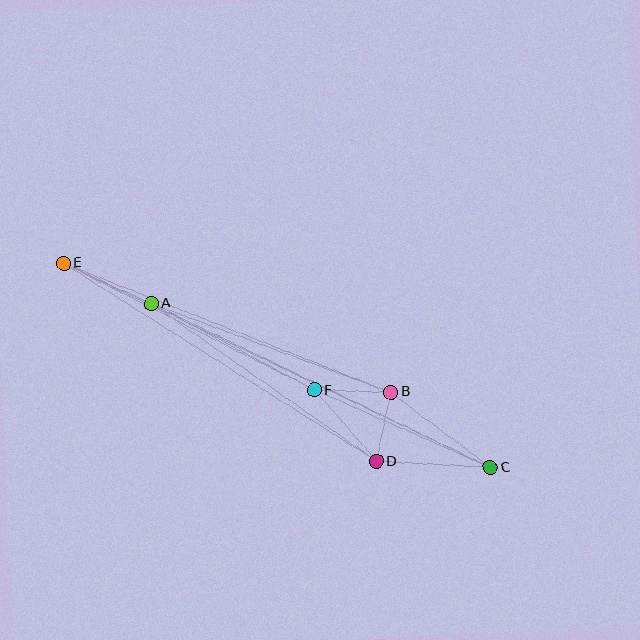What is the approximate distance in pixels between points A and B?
The distance between A and B is approximately 256 pixels.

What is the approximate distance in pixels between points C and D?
The distance between C and D is approximately 114 pixels.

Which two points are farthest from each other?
Points C and E are farthest from each other.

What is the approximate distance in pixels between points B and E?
The distance between B and E is approximately 352 pixels.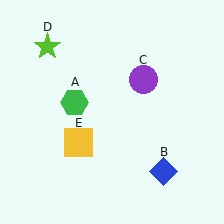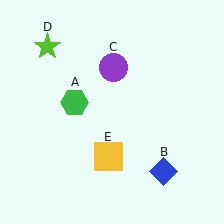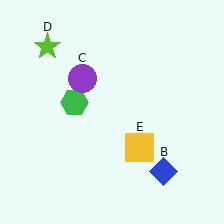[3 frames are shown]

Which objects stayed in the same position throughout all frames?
Green hexagon (object A) and blue diamond (object B) and lime star (object D) remained stationary.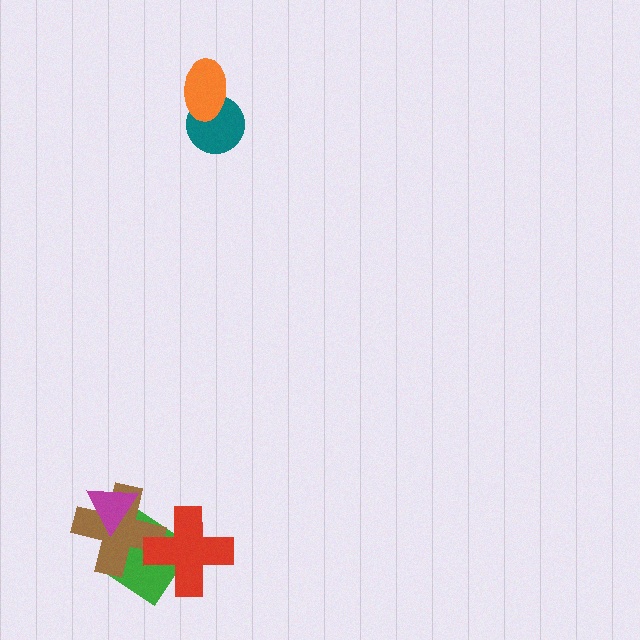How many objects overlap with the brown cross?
3 objects overlap with the brown cross.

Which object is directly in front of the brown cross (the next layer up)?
The magenta triangle is directly in front of the brown cross.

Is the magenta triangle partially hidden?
No, no other shape covers it.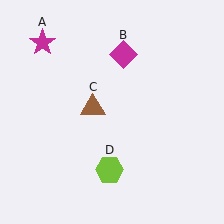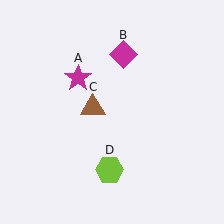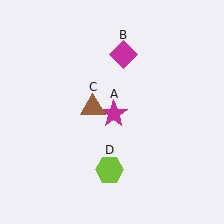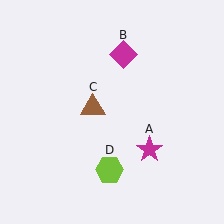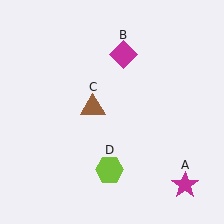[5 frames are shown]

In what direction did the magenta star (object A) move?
The magenta star (object A) moved down and to the right.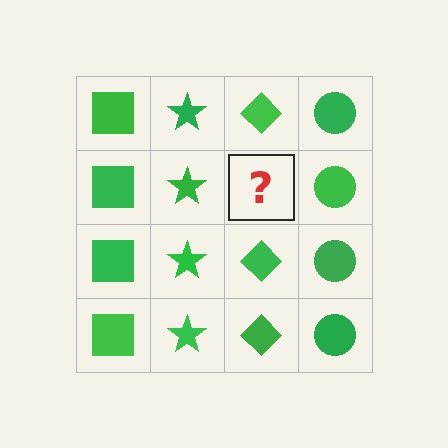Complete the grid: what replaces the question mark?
The question mark should be replaced with a green diamond.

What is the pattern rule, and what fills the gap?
The rule is that each column has a consistent shape. The gap should be filled with a green diamond.